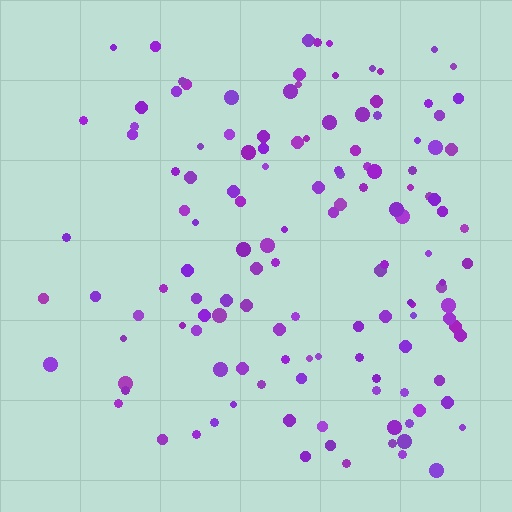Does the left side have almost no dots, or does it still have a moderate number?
Still a moderate number, just noticeably fewer than the right.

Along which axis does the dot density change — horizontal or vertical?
Horizontal.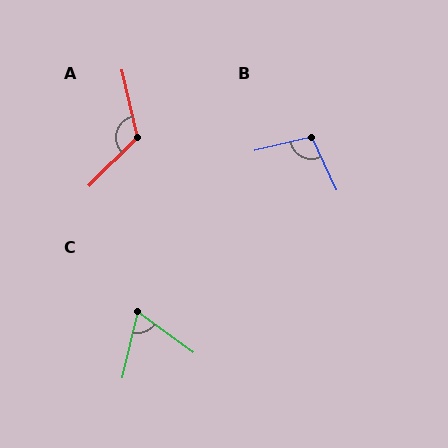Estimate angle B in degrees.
Approximately 102 degrees.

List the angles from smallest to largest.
C (67°), B (102°), A (122°).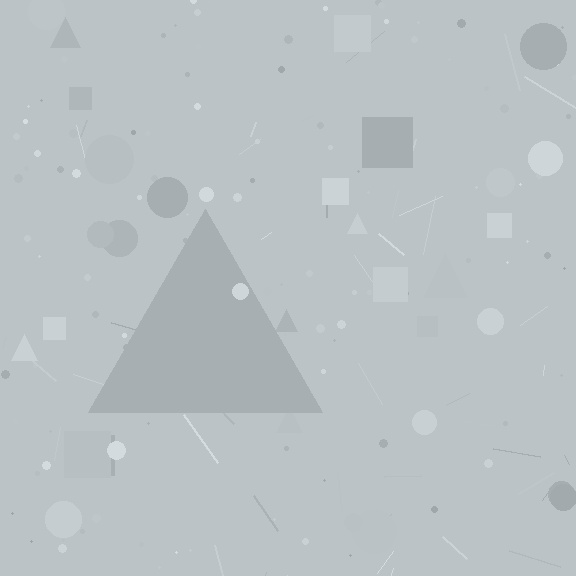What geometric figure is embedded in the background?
A triangle is embedded in the background.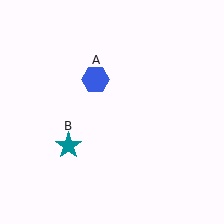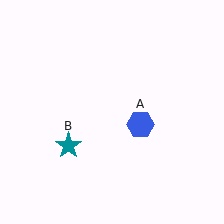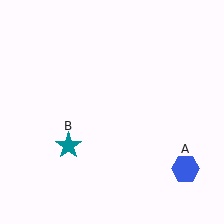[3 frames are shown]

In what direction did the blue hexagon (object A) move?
The blue hexagon (object A) moved down and to the right.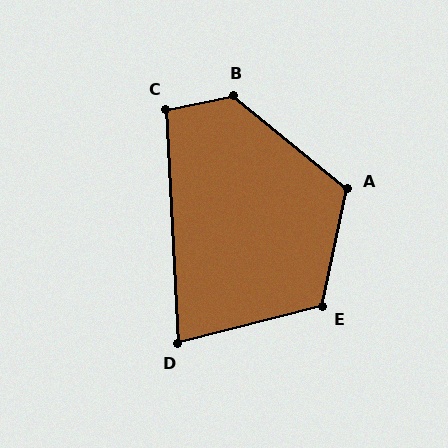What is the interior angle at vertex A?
Approximately 117 degrees (obtuse).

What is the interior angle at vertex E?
Approximately 116 degrees (obtuse).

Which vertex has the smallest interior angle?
D, at approximately 78 degrees.